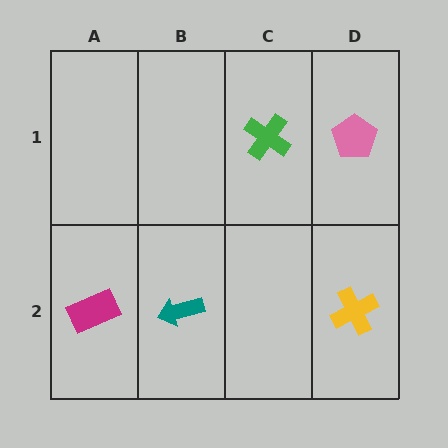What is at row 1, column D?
A pink pentagon.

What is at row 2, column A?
A magenta rectangle.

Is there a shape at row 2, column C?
No, that cell is empty.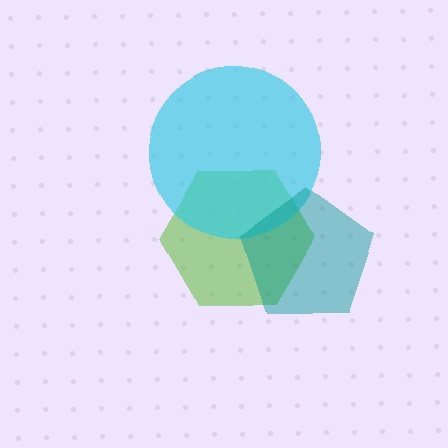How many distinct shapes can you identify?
There are 3 distinct shapes: a lime hexagon, a cyan circle, a teal pentagon.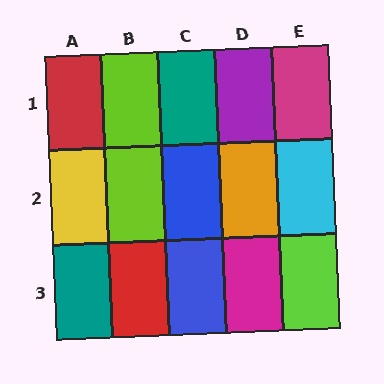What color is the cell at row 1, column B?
Lime.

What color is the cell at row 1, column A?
Red.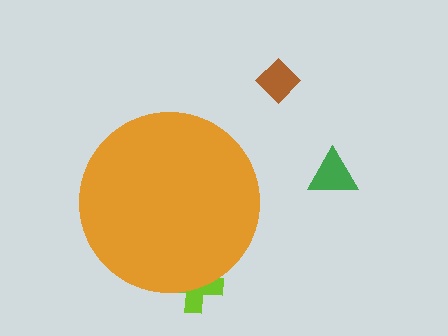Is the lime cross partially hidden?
Yes, the lime cross is partially hidden behind the orange circle.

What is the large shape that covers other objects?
An orange circle.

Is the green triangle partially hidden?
No, the green triangle is fully visible.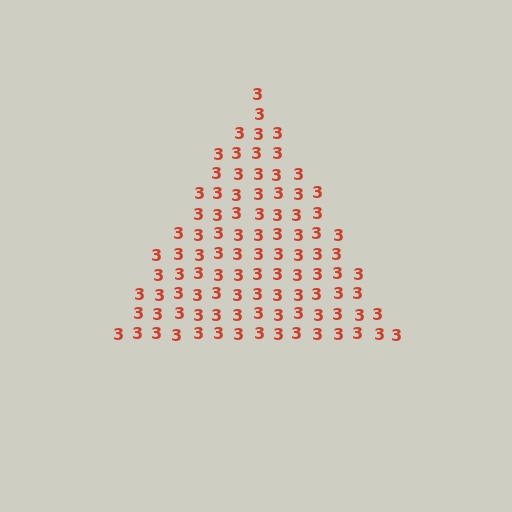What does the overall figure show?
The overall figure shows a triangle.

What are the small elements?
The small elements are digit 3's.